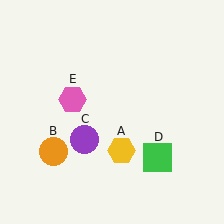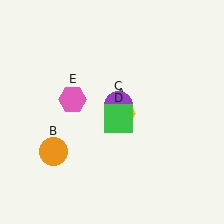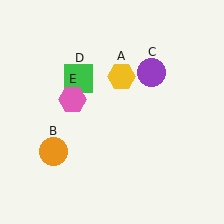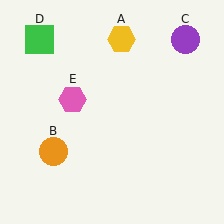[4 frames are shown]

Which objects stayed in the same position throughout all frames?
Orange circle (object B) and pink hexagon (object E) remained stationary.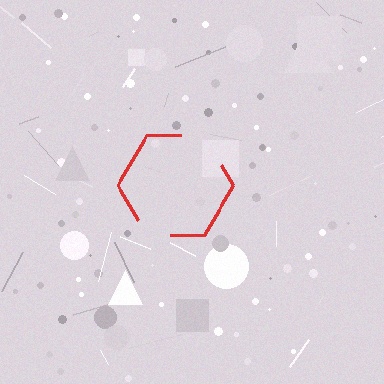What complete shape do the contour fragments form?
The contour fragments form a hexagon.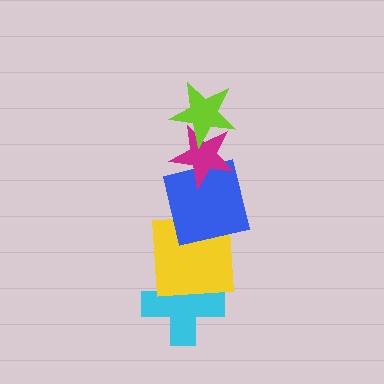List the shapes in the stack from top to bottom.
From top to bottom: the lime star, the magenta star, the blue square, the yellow square, the cyan cross.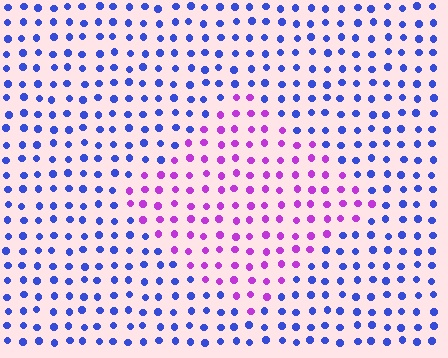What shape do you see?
I see a diamond.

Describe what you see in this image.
The image is filled with small blue elements in a uniform arrangement. A diamond-shaped region is visible where the elements are tinted to a slightly different hue, forming a subtle color boundary.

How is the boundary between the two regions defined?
The boundary is defined purely by a slight shift in hue (about 59 degrees). Spacing, size, and orientation are identical on both sides.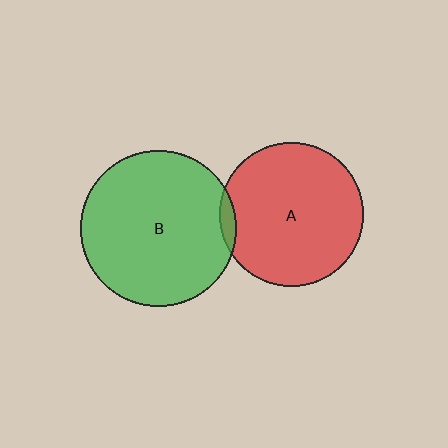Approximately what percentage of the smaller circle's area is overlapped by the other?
Approximately 5%.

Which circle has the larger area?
Circle B (green).